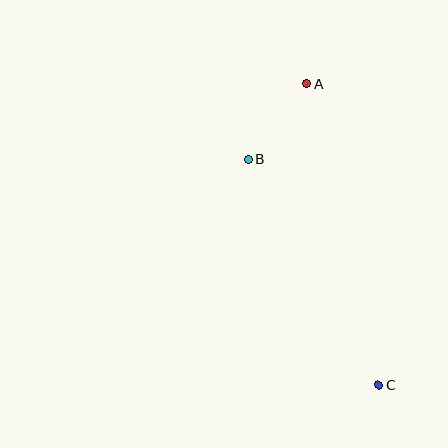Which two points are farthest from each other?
Points A and C are farthest from each other.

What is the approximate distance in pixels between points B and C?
The distance between B and C is approximately 261 pixels.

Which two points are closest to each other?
Points A and B are closest to each other.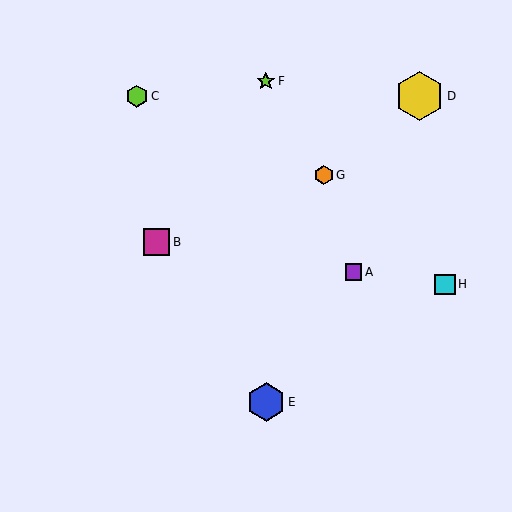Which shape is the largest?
The yellow hexagon (labeled D) is the largest.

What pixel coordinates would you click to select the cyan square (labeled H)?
Click at (445, 284) to select the cyan square H.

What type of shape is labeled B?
Shape B is a magenta square.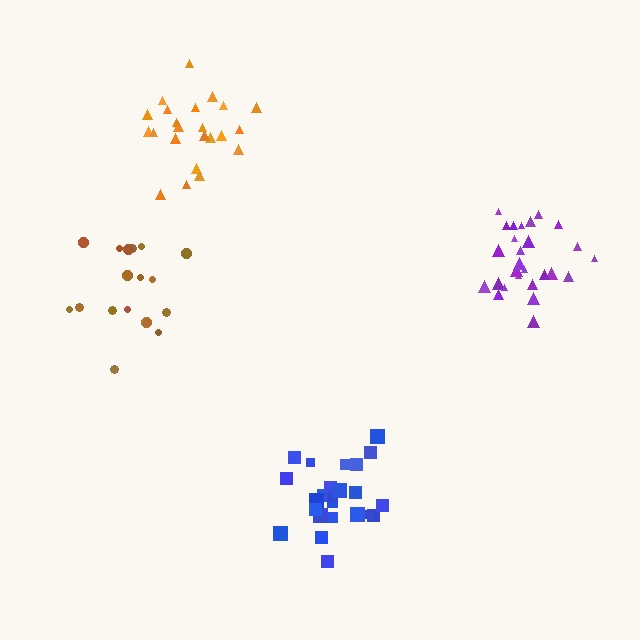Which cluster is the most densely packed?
Purple.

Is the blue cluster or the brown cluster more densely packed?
Blue.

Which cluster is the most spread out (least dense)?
Brown.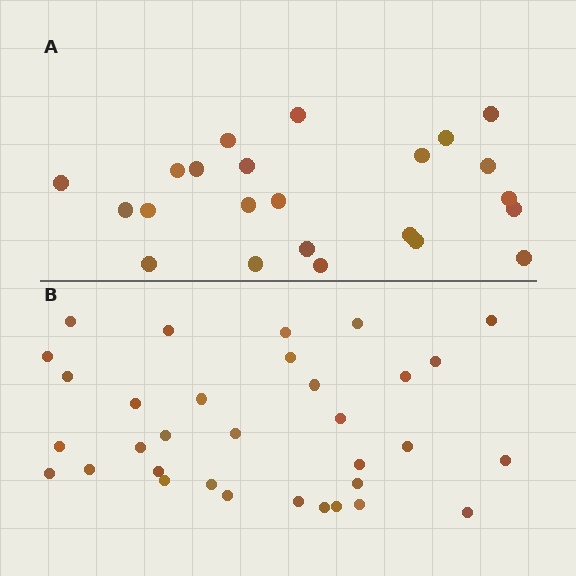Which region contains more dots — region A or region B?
Region B (the bottom region) has more dots.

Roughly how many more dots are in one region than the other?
Region B has roughly 10 or so more dots than region A.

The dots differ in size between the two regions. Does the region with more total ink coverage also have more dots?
No. Region A has more total ink coverage because its dots are larger, but region B actually contains more individual dots. Total area can be misleading — the number of items is what matters here.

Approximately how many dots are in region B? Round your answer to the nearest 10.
About 30 dots. (The exact count is 33, which rounds to 30.)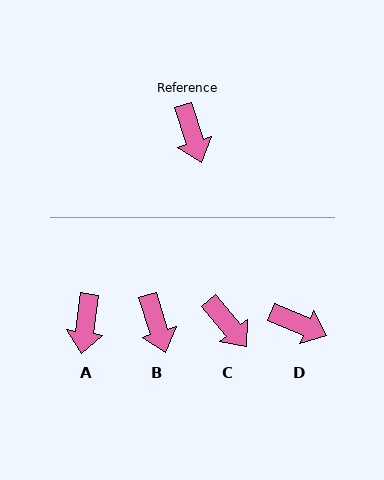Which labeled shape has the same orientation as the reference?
B.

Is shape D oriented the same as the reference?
No, it is off by about 50 degrees.